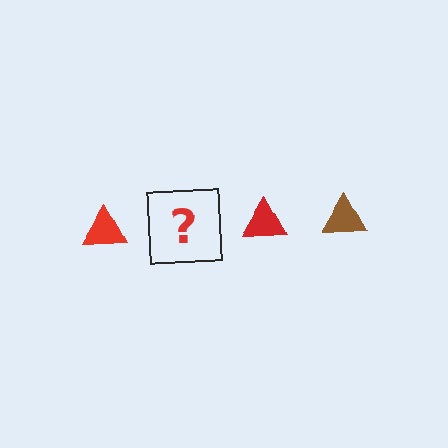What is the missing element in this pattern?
The missing element is a brown triangle.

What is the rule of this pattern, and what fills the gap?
The rule is that the pattern cycles through red, brown triangles. The gap should be filled with a brown triangle.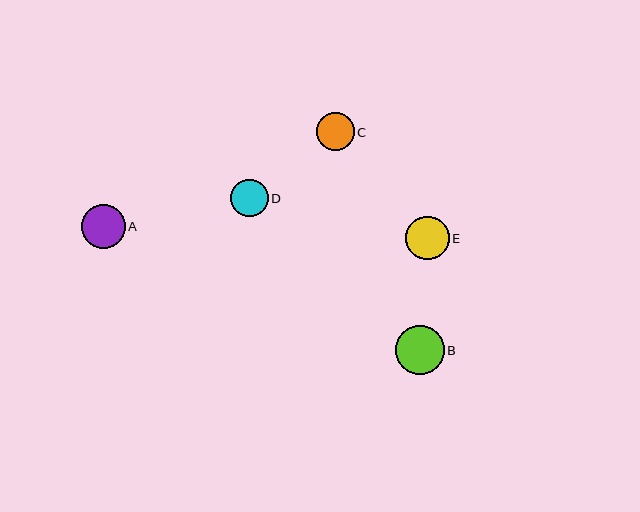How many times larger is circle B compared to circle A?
Circle B is approximately 1.1 times the size of circle A.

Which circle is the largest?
Circle B is the largest with a size of approximately 48 pixels.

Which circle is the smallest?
Circle D is the smallest with a size of approximately 38 pixels.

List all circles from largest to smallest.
From largest to smallest: B, A, E, C, D.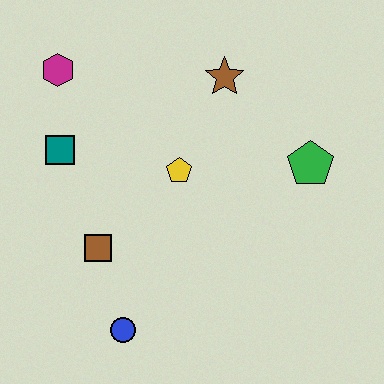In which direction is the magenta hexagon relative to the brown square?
The magenta hexagon is above the brown square.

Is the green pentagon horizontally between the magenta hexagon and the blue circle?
No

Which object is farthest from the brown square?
The green pentagon is farthest from the brown square.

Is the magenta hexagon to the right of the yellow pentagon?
No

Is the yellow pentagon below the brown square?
No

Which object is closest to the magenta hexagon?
The teal square is closest to the magenta hexagon.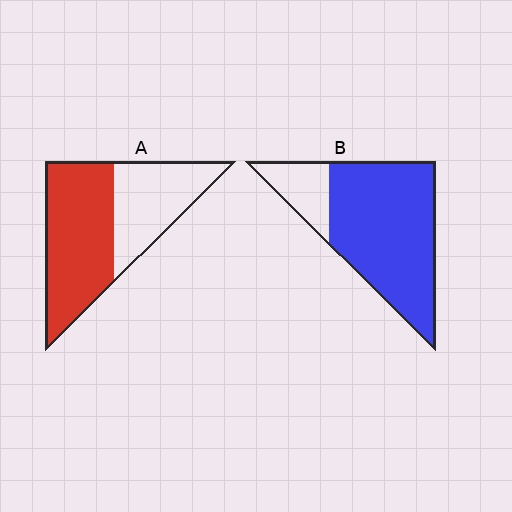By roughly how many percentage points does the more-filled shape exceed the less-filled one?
By roughly 20 percentage points (B over A).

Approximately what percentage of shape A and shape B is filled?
A is approximately 60% and B is approximately 80%.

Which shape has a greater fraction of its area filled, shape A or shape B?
Shape B.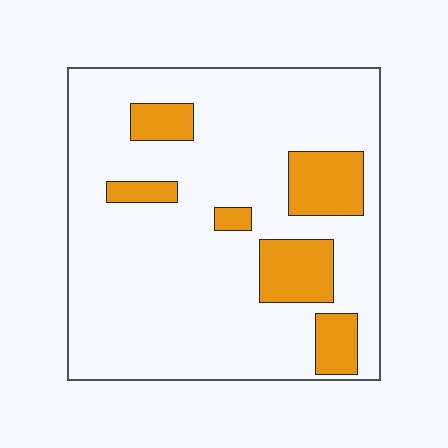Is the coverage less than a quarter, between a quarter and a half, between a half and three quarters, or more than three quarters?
Less than a quarter.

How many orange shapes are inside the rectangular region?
6.